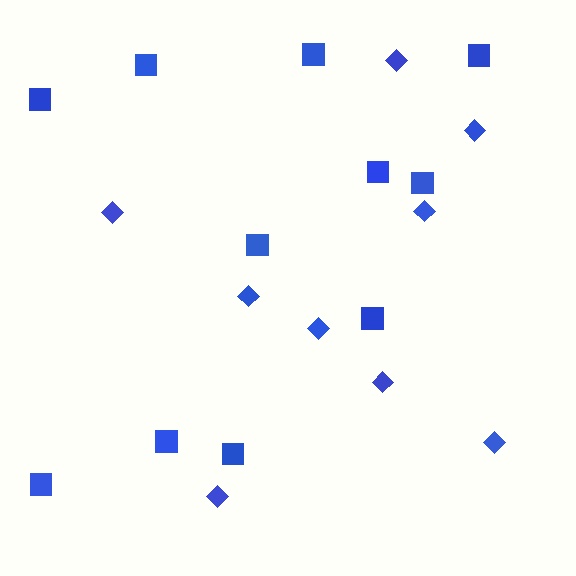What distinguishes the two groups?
There are 2 groups: one group of diamonds (9) and one group of squares (11).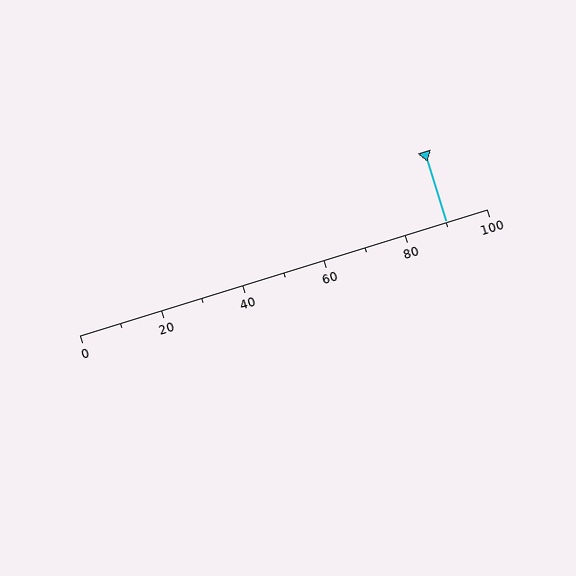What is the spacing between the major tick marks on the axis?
The major ticks are spaced 20 apart.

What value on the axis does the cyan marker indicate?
The marker indicates approximately 90.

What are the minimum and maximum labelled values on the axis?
The axis runs from 0 to 100.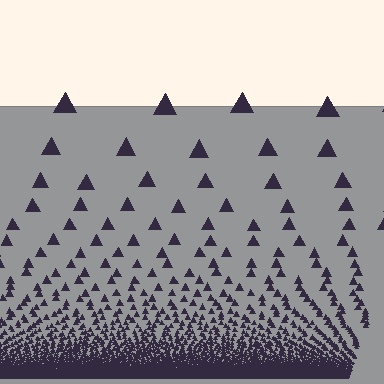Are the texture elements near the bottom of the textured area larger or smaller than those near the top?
Smaller. The gradient is inverted — elements near the bottom are smaller and denser.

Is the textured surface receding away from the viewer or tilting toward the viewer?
The surface appears to tilt toward the viewer. Texture elements get larger and sparser toward the top.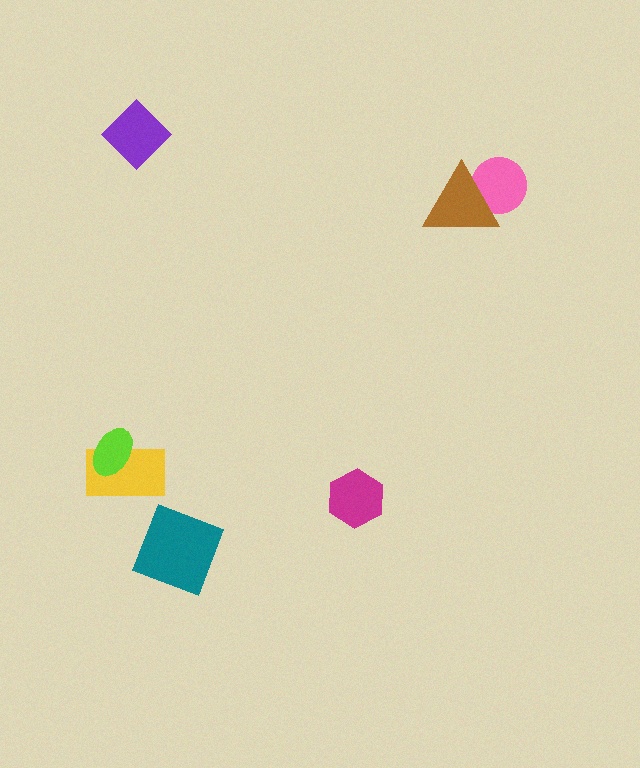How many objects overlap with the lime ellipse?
1 object overlaps with the lime ellipse.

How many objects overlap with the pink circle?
1 object overlaps with the pink circle.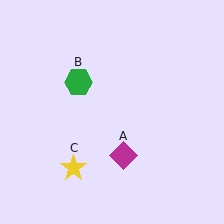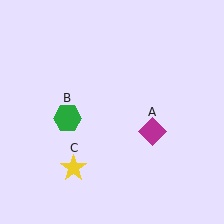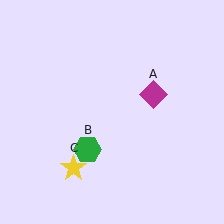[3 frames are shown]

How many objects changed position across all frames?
2 objects changed position: magenta diamond (object A), green hexagon (object B).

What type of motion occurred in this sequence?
The magenta diamond (object A), green hexagon (object B) rotated counterclockwise around the center of the scene.